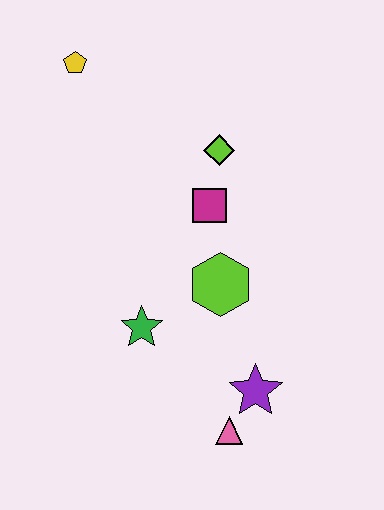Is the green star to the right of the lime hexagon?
No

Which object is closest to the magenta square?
The lime diamond is closest to the magenta square.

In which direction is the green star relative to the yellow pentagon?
The green star is below the yellow pentagon.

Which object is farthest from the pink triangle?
The yellow pentagon is farthest from the pink triangle.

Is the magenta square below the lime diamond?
Yes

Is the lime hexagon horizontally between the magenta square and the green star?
No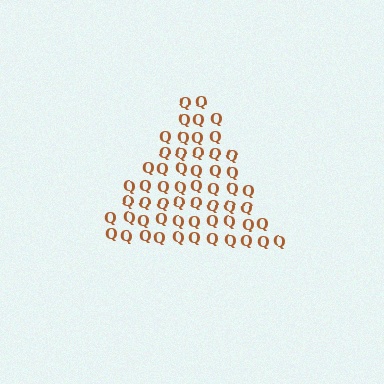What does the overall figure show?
The overall figure shows a triangle.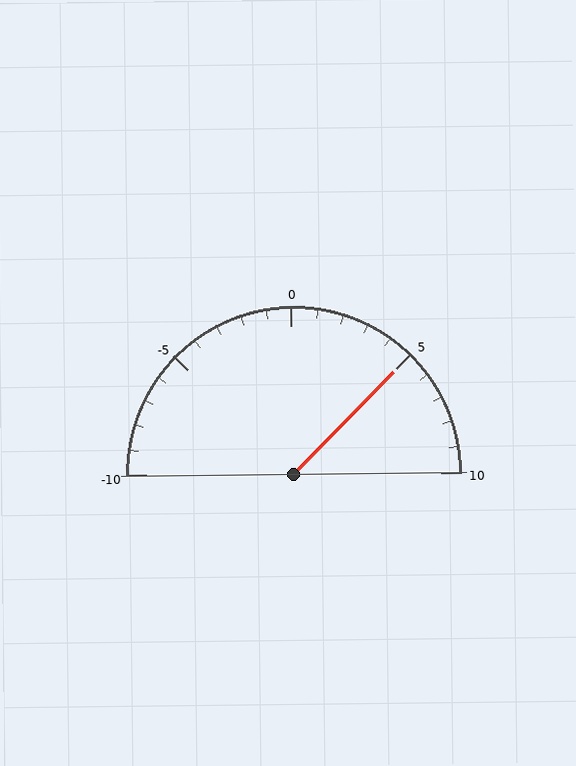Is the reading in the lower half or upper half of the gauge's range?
The reading is in the upper half of the range (-10 to 10).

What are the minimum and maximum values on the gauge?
The gauge ranges from -10 to 10.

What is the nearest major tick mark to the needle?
The nearest major tick mark is 5.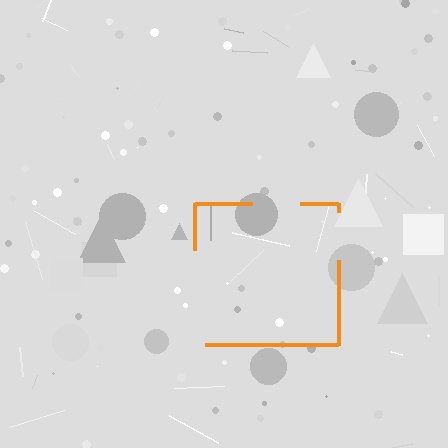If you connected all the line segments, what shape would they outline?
They would outline a square.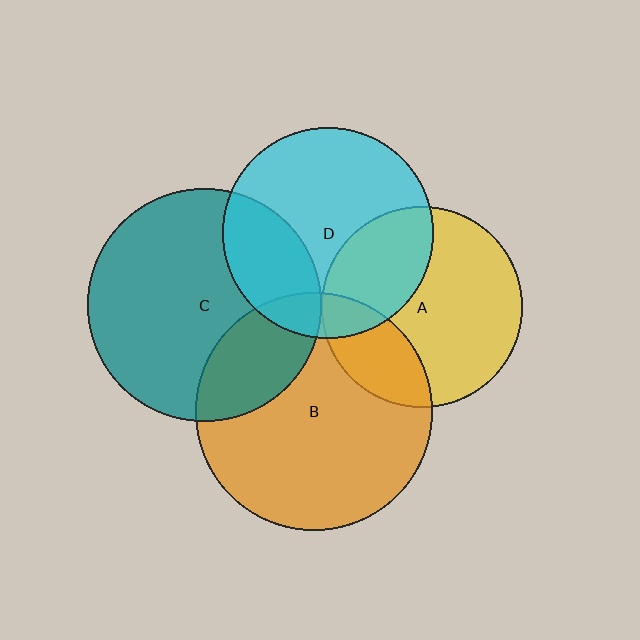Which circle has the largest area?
Circle B (orange).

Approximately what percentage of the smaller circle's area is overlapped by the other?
Approximately 25%.